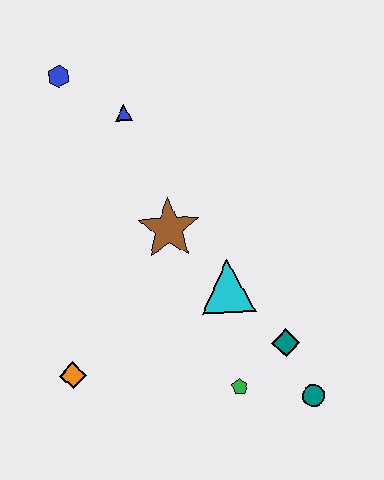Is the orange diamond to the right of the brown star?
No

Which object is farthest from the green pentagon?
The blue hexagon is farthest from the green pentagon.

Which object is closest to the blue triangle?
The blue hexagon is closest to the blue triangle.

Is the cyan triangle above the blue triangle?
No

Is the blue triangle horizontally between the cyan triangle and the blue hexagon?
Yes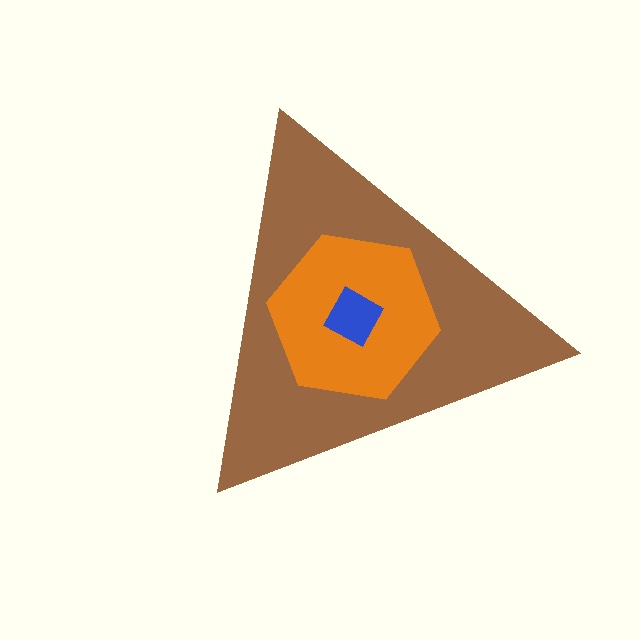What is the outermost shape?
The brown triangle.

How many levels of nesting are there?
3.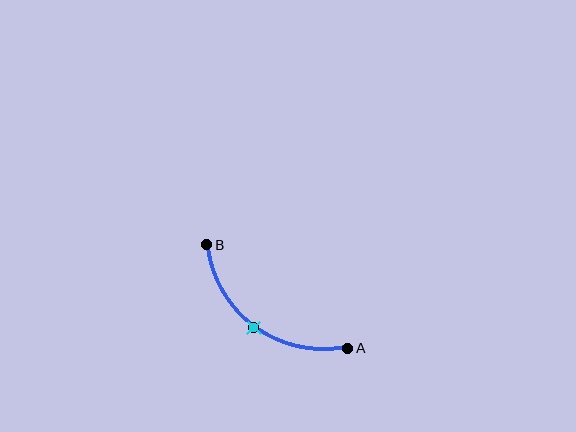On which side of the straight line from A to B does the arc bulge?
The arc bulges below and to the left of the straight line connecting A and B.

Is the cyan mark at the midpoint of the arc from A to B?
Yes. The cyan mark lies on the arc at equal arc-length from both A and B — it is the arc midpoint.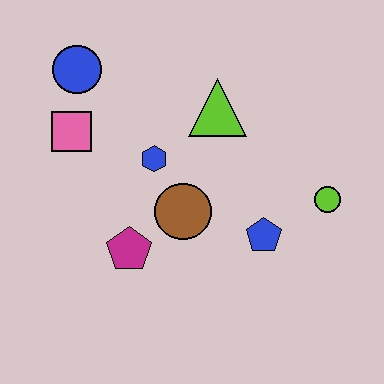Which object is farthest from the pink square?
The lime circle is farthest from the pink square.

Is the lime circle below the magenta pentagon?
No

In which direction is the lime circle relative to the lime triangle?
The lime circle is to the right of the lime triangle.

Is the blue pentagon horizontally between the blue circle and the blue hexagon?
No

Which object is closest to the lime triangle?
The blue hexagon is closest to the lime triangle.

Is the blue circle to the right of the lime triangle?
No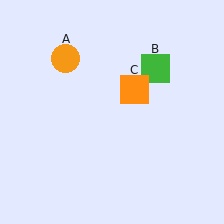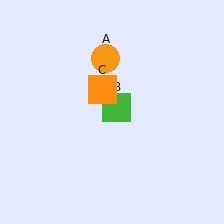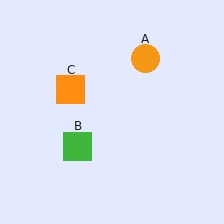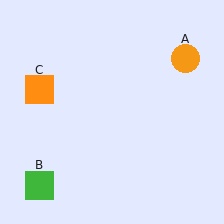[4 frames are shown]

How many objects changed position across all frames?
3 objects changed position: orange circle (object A), green square (object B), orange square (object C).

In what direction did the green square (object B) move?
The green square (object B) moved down and to the left.